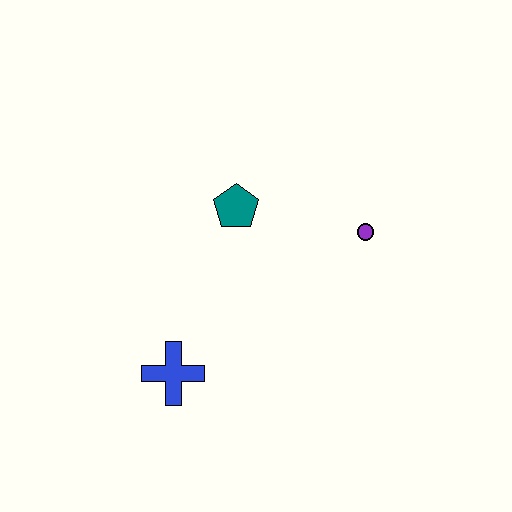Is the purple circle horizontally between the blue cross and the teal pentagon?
No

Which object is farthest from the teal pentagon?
The blue cross is farthest from the teal pentagon.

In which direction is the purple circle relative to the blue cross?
The purple circle is to the right of the blue cross.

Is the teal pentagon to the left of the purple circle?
Yes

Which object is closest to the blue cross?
The teal pentagon is closest to the blue cross.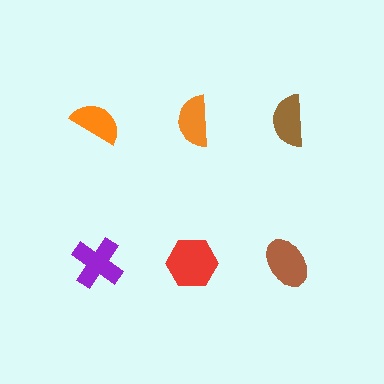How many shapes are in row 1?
3 shapes.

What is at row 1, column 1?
An orange semicircle.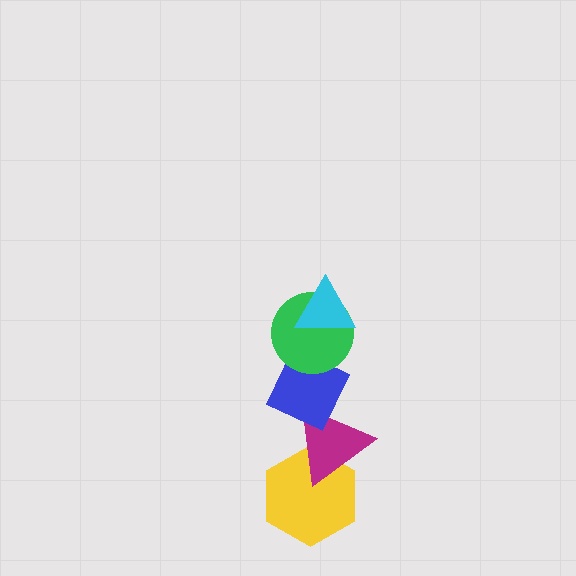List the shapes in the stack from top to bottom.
From top to bottom: the cyan triangle, the green circle, the blue diamond, the magenta triangle, the yellow hexagon.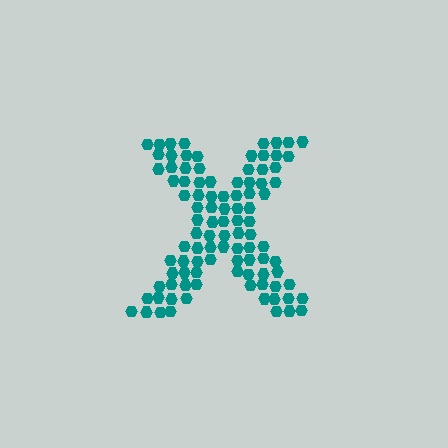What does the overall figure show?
The overall figure shows the letter X.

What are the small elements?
The small elements are hexagons.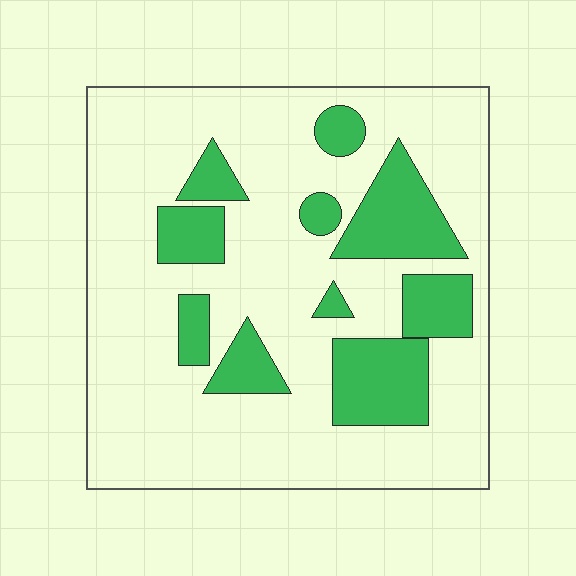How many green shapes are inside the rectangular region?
10.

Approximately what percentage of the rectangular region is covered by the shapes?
Approximately 25%.